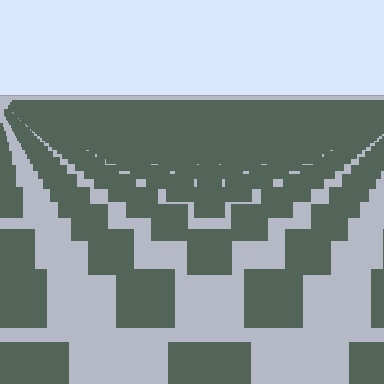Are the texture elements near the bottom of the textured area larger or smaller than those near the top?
Larger. Near the bottom, elements are closer to the viewer and appear at a bigger on-screen size.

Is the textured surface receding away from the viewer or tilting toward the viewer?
The surface is receding away from the viewer. Texture elements get smaller and denser toward the top.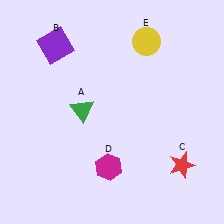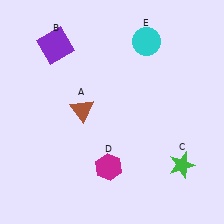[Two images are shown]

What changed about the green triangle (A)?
In Image 1, A is green. In Image 2, it changed to brown.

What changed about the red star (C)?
In Image 1, C is red. In Image 2, it changed to green.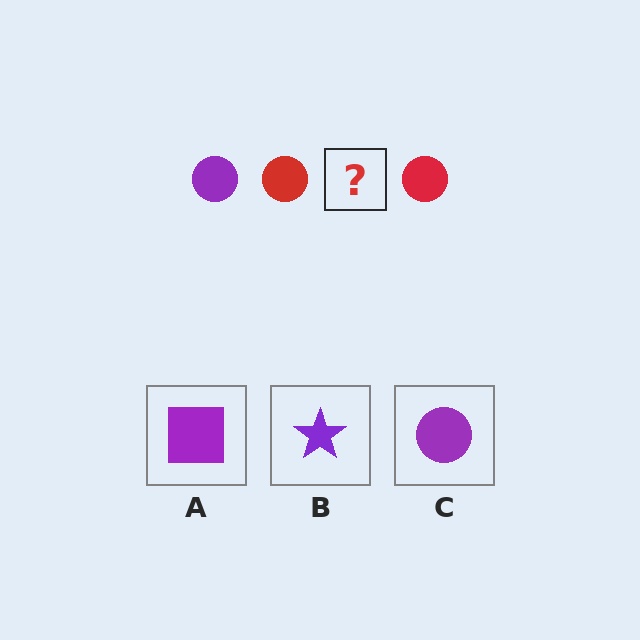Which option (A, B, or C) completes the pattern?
C.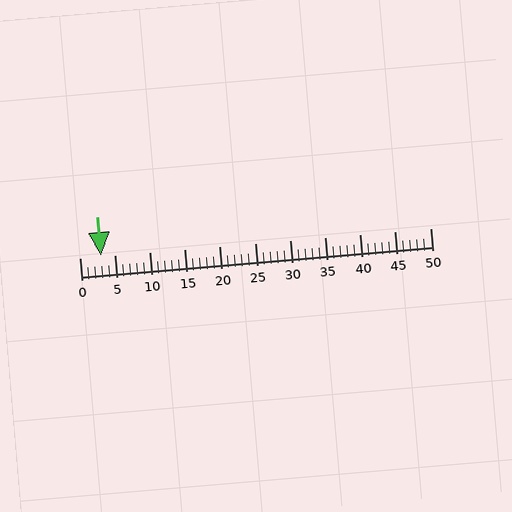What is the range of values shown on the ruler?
The ruler shows values from 0 to 50.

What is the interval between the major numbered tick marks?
The major tick marks are spaced 5 units apart.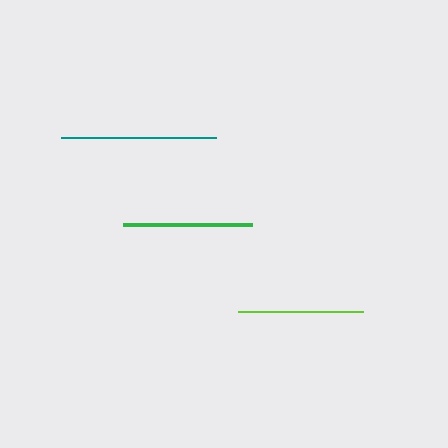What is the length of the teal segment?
The teal segment is approximately 155 pixels long.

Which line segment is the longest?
The teal line is the longest at approximately 155 pixels.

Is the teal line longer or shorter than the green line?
The teal line is longer than the green line.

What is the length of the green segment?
The green segment is approximately 128 pixels long.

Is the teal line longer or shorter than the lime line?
The teal line is longer than the lime line.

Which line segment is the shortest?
The lime line is the shortest at approximately 125 pixels.